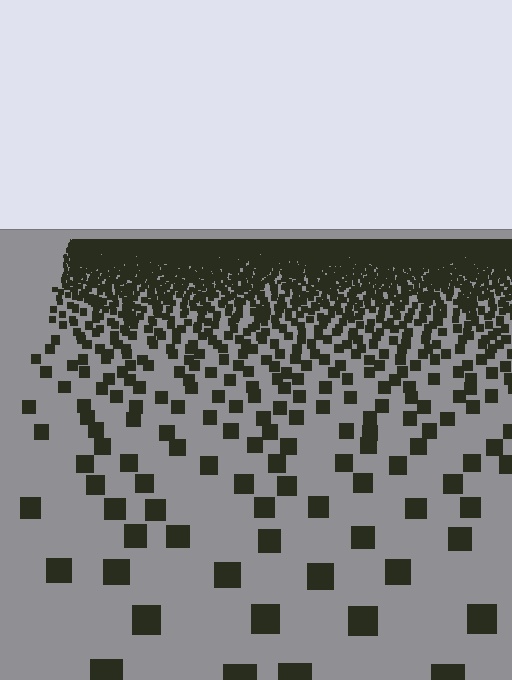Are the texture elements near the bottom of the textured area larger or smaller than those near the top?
Larger. Near the bottom, elements are closer to the viewer and appear at a bigger on-screen size.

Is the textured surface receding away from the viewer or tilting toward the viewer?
The surface is receding away from the viewer. Texture elements get smaller and denser toward the top.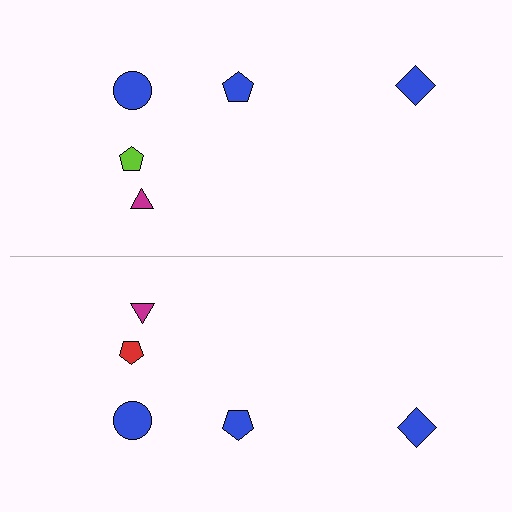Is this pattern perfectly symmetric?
No, the pattern is not perfectly symmetric. The red pentagon on the bottom side breaks the symmetry — its mirror counterpart is lime.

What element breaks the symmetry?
The red pentagon on the bottom side breaks the symmetry — its mirror counterpart is lime.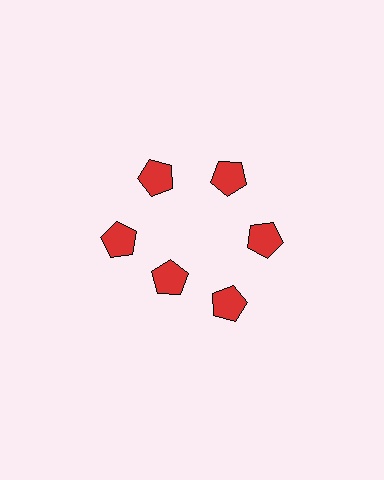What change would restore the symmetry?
The symmetry would be restored by moving it outward, back onto the ring so that all 6 pentagons sit at equal angles and equal distance from the center.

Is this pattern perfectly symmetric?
No. The 6 red pentagons are arranged in a ring, but one element near the 7 o'clock position is pulled inward toward the center, breaking the 6-fold rotational symmetry.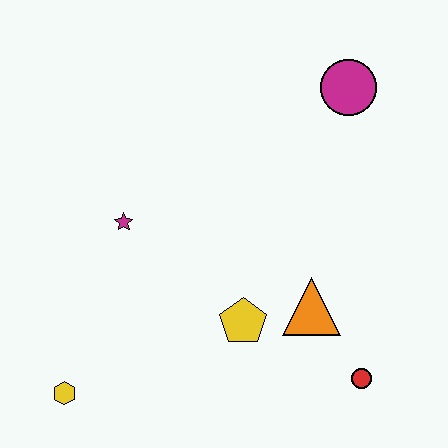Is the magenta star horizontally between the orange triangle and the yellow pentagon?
No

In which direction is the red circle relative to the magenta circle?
The red circle is below the magenta circle.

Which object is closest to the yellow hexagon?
The magenta star is closest to the yellow hexagon.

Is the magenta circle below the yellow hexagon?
No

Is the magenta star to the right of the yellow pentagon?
No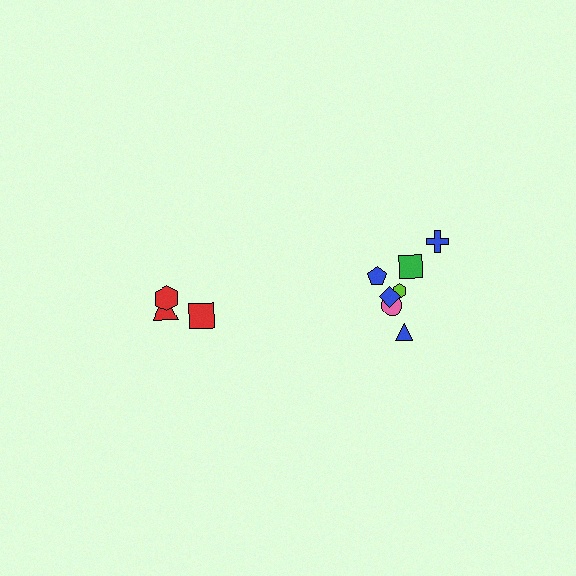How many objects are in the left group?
There are 3 objects.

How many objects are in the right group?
There are 7 objects.